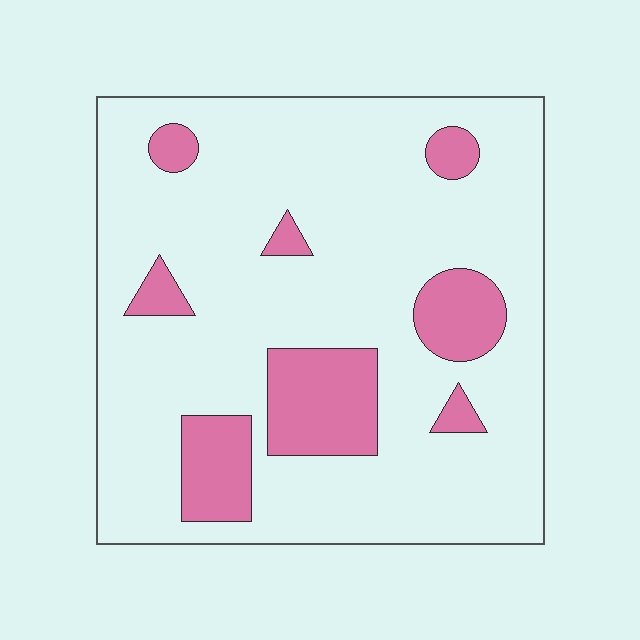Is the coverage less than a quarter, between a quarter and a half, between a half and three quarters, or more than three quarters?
Less than a quarter.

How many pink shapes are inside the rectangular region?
8.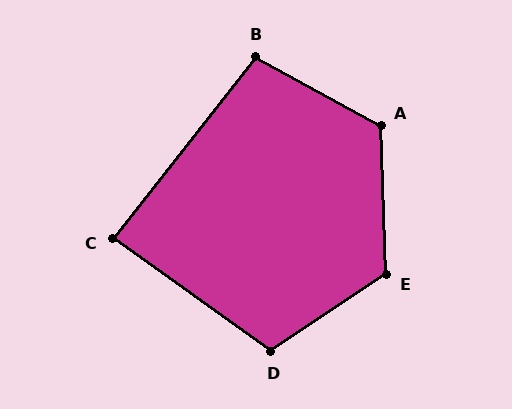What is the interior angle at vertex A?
Approximately 121 degrees (obtuse).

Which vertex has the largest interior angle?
E, at approximately 122 degrees.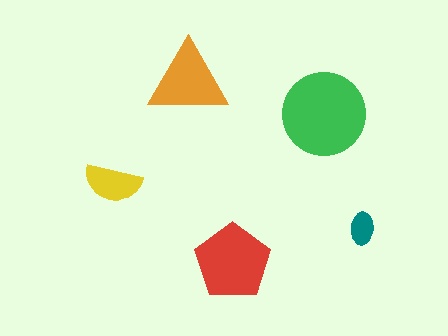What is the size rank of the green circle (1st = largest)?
1st.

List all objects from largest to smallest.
The green circle, the red pentagon, the orange triangle, the yellow semicircle, the teal ellipse.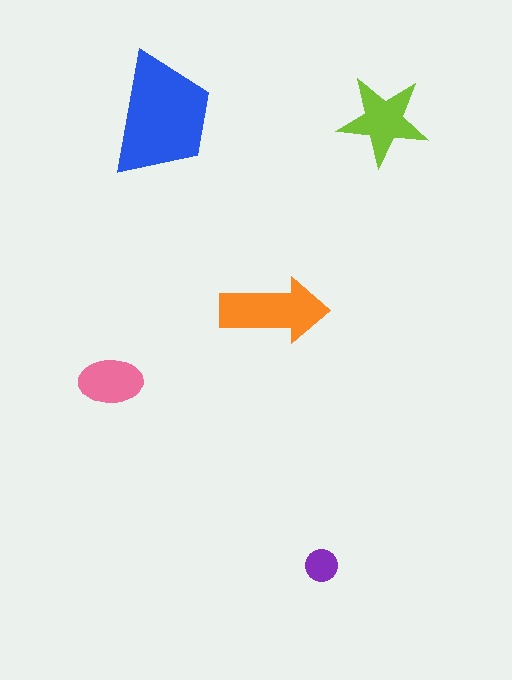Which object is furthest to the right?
The lime star is rightmost.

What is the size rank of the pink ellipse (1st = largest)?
4th.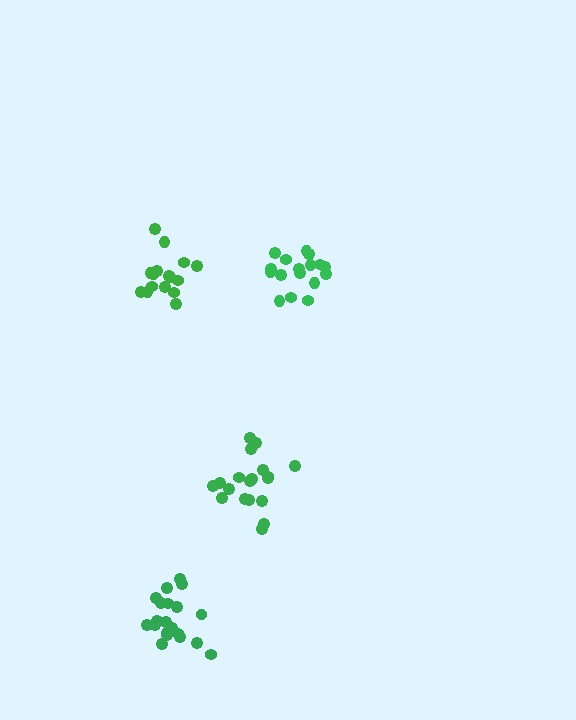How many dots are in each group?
Group 1: 16 dots, Group 2: 17 dots, Group 3: 19 dots, Group 4: 20 dots (72 total).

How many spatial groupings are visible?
There are 4 spatial groupings.